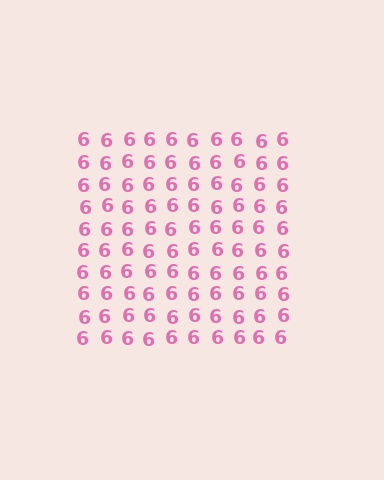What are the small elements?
The small elements are digit 6's.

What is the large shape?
The large shape is a square.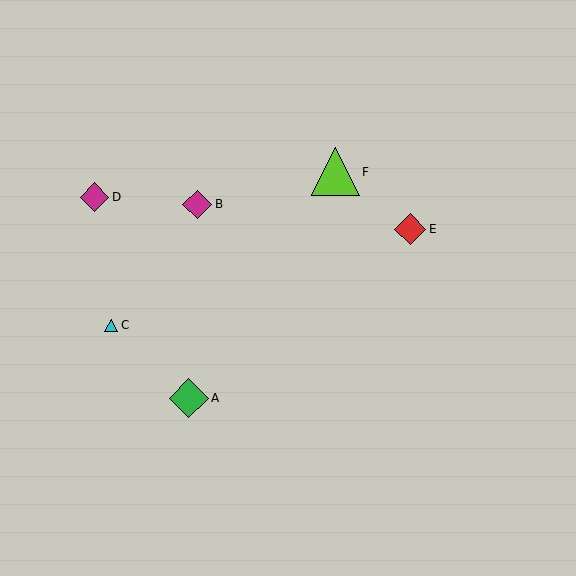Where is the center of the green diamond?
The center of the green diamond is at (189, 398).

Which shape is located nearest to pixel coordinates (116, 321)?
The cyan triangle (labeled C) at (111, 325) is nearest to that location.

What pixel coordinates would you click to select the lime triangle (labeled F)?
Click at (335, 172) to select the lime triangle F.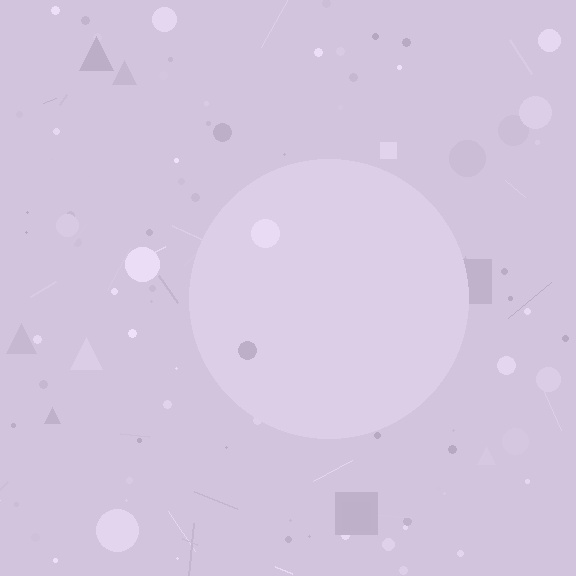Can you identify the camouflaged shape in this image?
The camouflaged shape is a circle.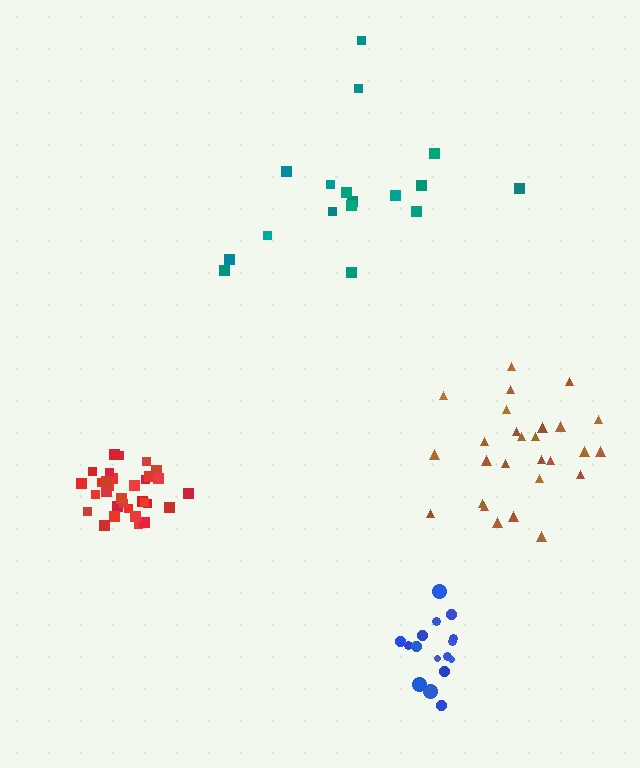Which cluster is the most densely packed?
Red.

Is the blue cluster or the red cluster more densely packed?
Red.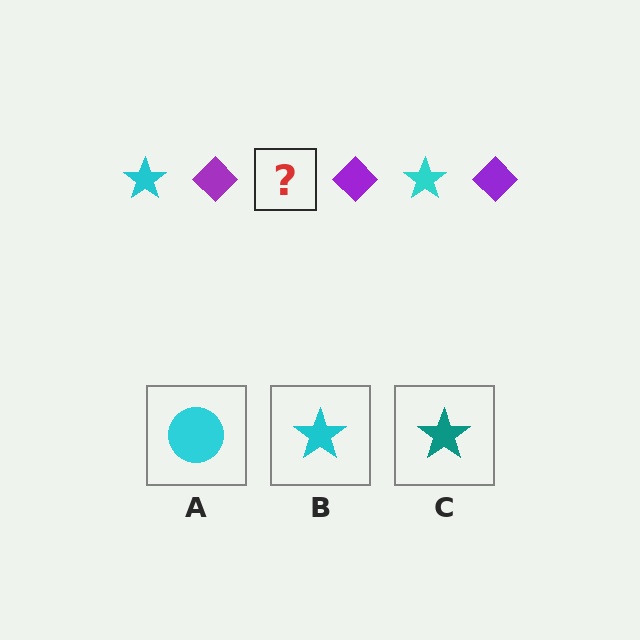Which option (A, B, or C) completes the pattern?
B.